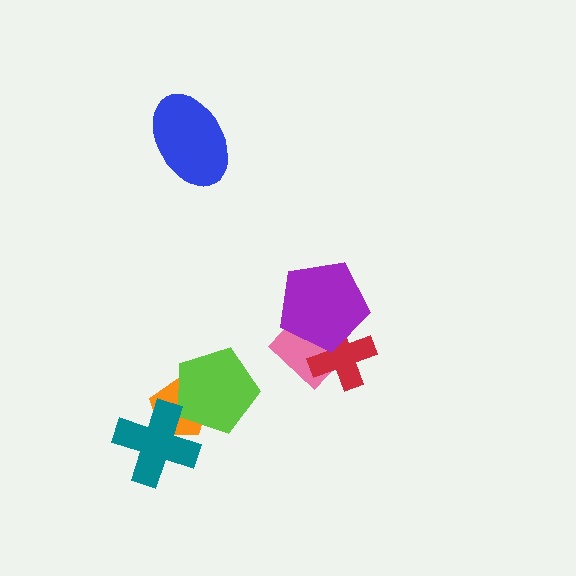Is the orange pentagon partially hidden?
Yes, it is partially covered by another shape.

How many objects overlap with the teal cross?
2 objects overlap with the teal cross.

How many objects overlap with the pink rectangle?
2 objects overlap with the pink rectangle.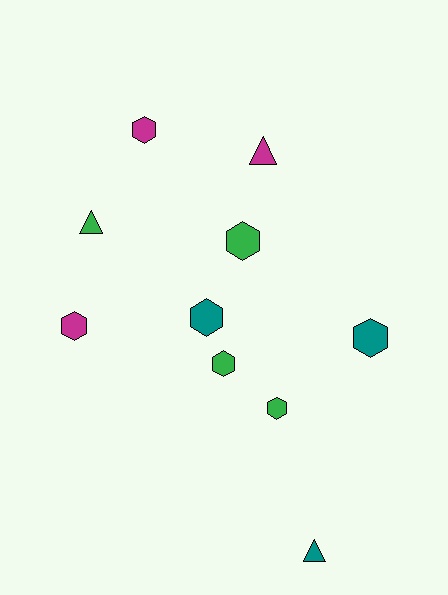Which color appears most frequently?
Green, with 4 objects.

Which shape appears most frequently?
Hexagon, with 7 objects.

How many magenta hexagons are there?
There are 2 magenta hexagons.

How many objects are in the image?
There are 10 objects.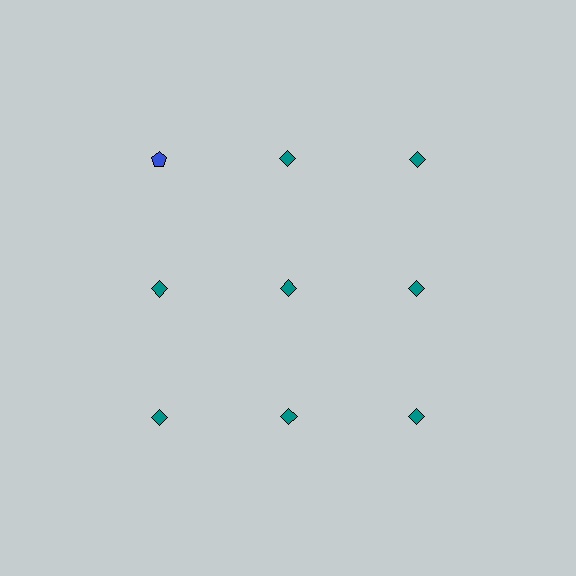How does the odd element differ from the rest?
It differs in both color (blue instead of teal) and shape (pentagon instead of diamond).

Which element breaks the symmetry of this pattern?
The blue pentagon in the top row, leftmost column breaks the symmetry. All other shapes are teal diamonds.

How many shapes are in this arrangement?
There are 9 shapes arranged in a grid pattern.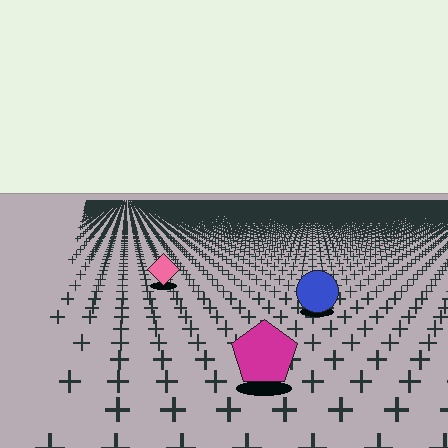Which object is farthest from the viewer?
The pink diamond is farthest from the viewer. It appears smaller and the ground texture around it is denser.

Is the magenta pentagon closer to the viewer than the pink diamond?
Yes. The magenta pentagon is closer — you can tell from the texture gradient: the ground texture is coarser near it.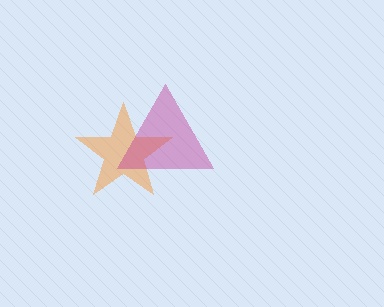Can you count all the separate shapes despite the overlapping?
Yes, there are 2 separate shapes.